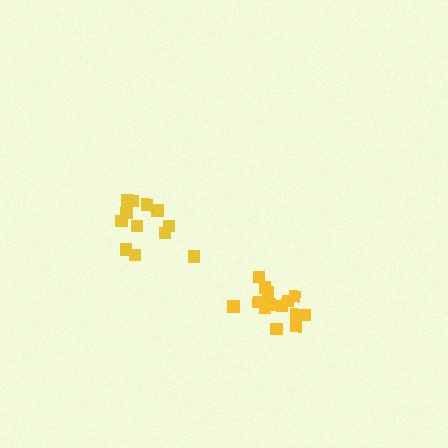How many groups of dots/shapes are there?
There are 2 groups.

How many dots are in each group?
Group 1: 12 dots, Group 2: 14 dots (26 total).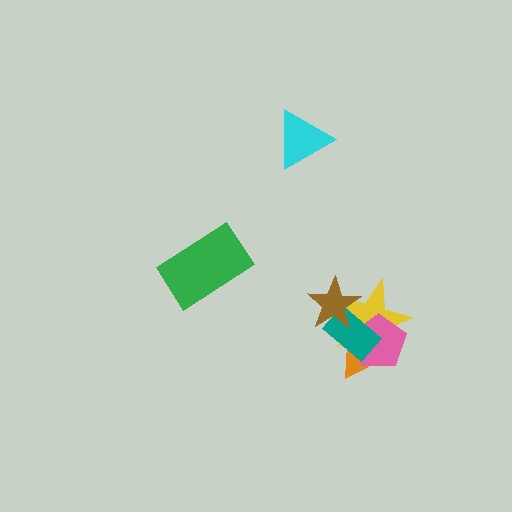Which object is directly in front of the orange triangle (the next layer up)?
The pink pentagon is directly in front of the orange triangle.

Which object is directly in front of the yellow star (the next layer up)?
The orange triangle is directly in front of the yellow star.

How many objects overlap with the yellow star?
4 objects overlap with the yellow star.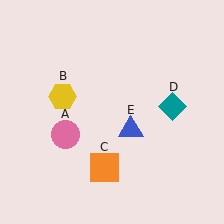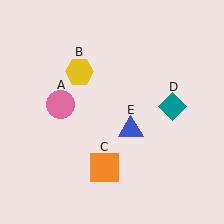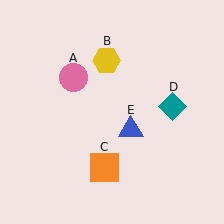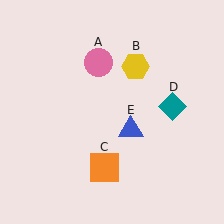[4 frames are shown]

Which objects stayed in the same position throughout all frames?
Orange square (object C) and teal diamond (object D) and blue triangle (object E) remained stationary.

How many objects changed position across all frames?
2 objects changed position: pink circle (object A), yellow hexagon (object B).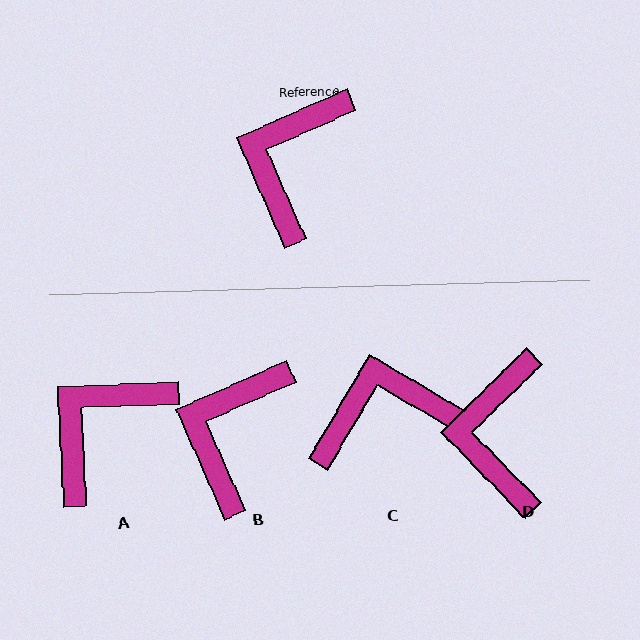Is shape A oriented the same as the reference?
No, it is off by about 21 degrees.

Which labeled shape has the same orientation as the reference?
B.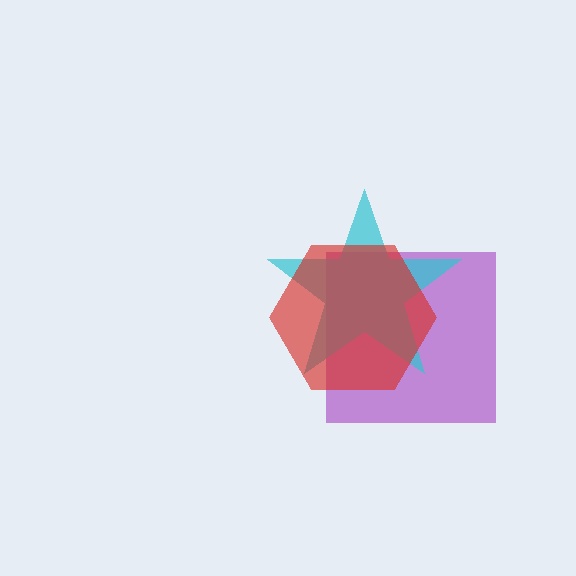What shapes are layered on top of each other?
The layered shapes are: a purple square, a cyan star, a red hexagon.